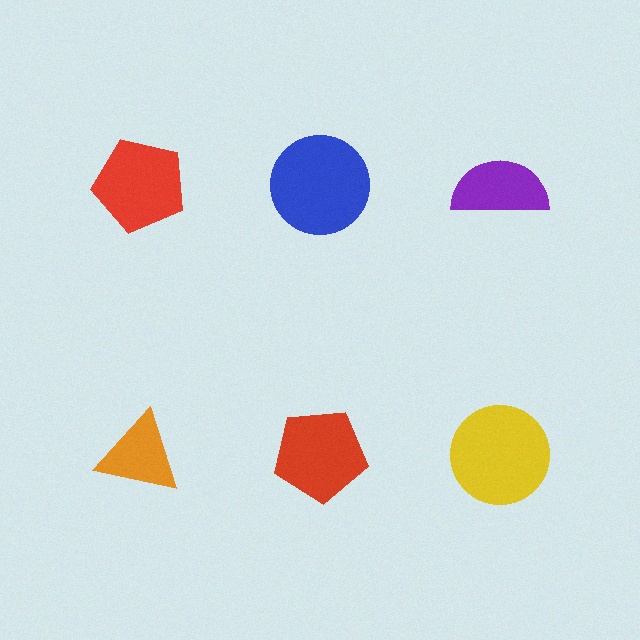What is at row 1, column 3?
A purple semicircle.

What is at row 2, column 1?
An orange triangle.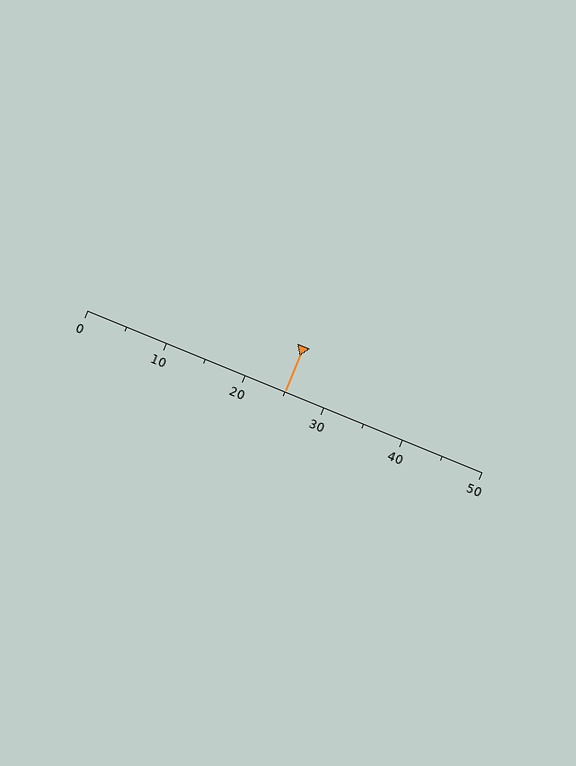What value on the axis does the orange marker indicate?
The marker indicates approximately 25.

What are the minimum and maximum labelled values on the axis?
The axis runs from 0 to 50.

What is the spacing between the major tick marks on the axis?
The major ticks are spaced 10 apart.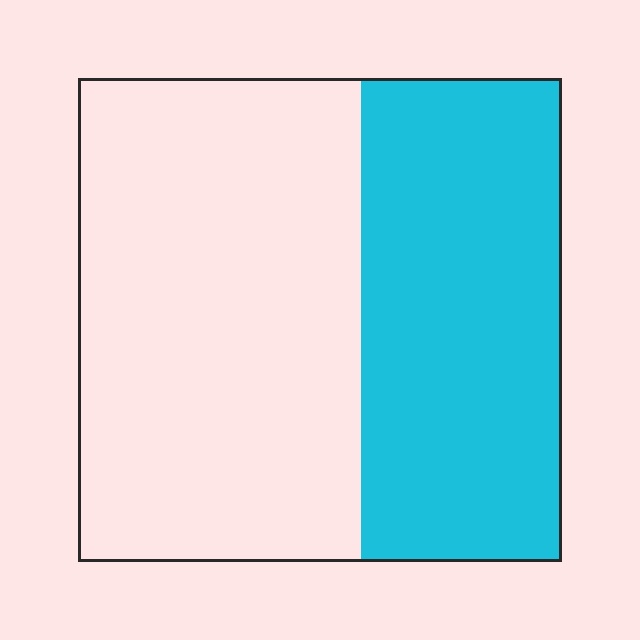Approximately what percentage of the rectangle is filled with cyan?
Approximately 40%.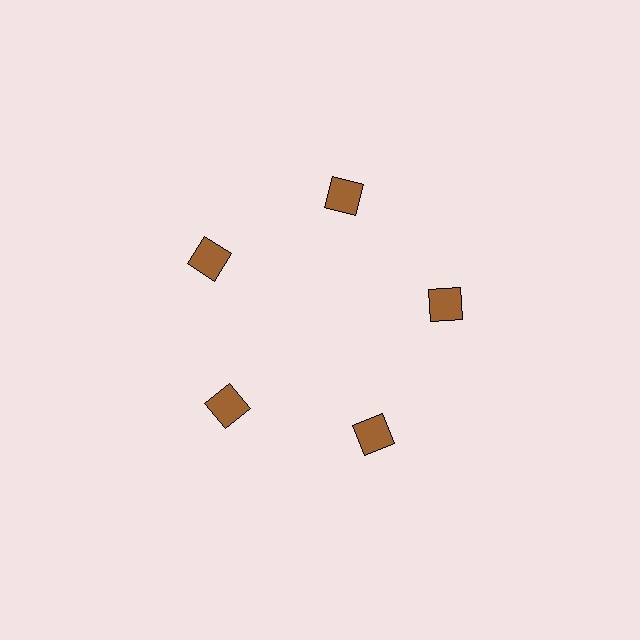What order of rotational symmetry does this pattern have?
This pattern has 5-fold rotational symmetry.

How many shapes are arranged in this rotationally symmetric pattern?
There are 5 shapes, arranged in 5 groups of 1.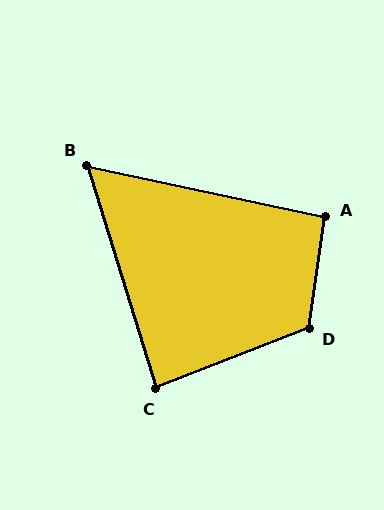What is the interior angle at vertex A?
Approximately 94 degrees (approximately right).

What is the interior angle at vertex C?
Approximately 86 degrees (approximately right).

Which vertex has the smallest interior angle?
B, at approximately 61 degrees.